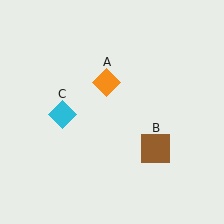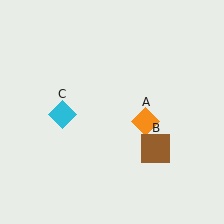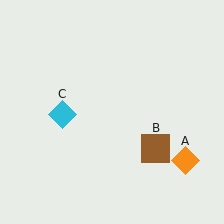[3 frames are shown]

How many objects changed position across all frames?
1 object changed position: orange diamond (object A).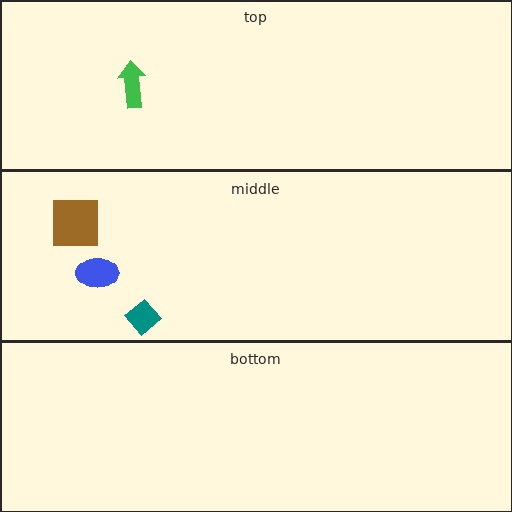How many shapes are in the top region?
1.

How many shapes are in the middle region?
3.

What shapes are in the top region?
The green arrow.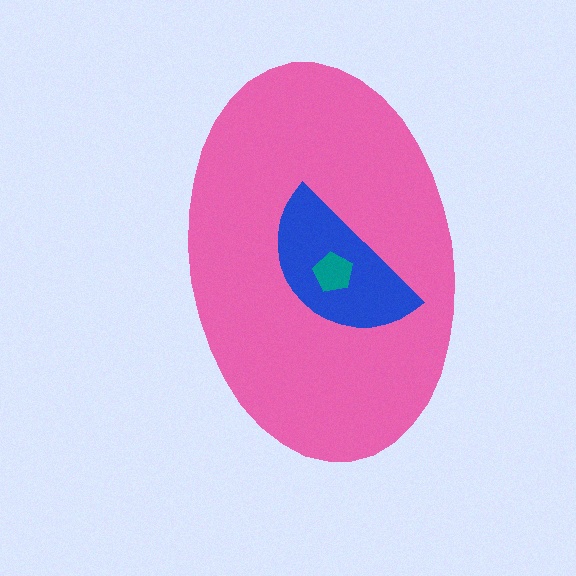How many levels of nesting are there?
3.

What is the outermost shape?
The pink ellipse.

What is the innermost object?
The teal pentagon.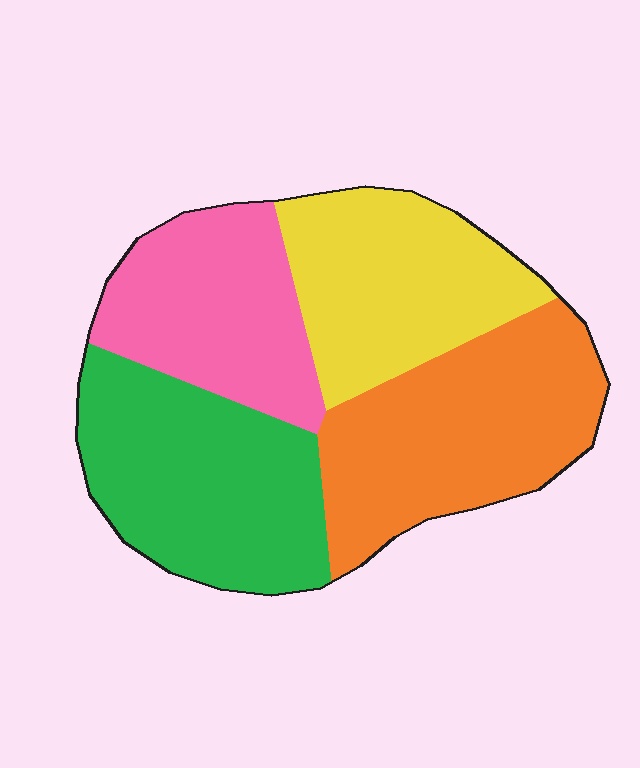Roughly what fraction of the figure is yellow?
Yellow takes up about one quarter (1/4) of the figure.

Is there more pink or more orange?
Orange.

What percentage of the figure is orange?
Orange takes up about one quarter (1/4) of the figure.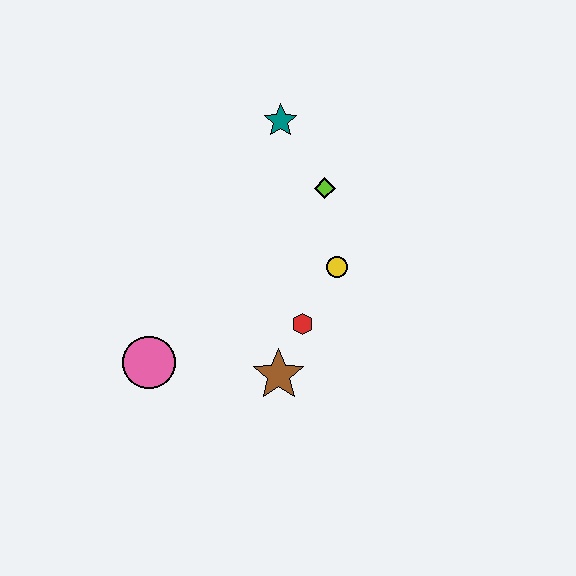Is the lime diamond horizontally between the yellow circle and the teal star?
Yes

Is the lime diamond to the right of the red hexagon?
Yes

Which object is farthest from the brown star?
The teal star is farthest from the brown star.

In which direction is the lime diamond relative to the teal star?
The lime diamond is below the teal star.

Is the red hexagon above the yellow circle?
No